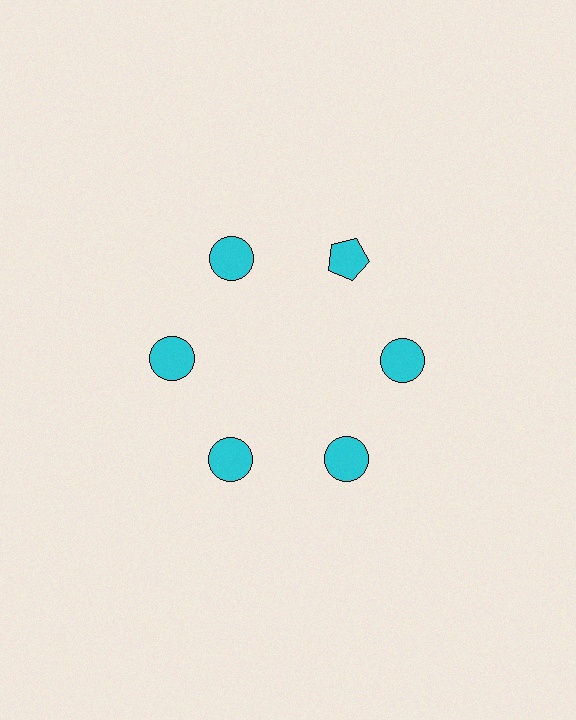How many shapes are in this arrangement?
There are 6 shapes arranged in a ring pattern.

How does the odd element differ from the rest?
It has a different shape: pentagon instead of circle.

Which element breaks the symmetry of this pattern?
The cyan pentagon at roughly the 1 o'clock position breaks the symmetry. All other shapes are cyan circles.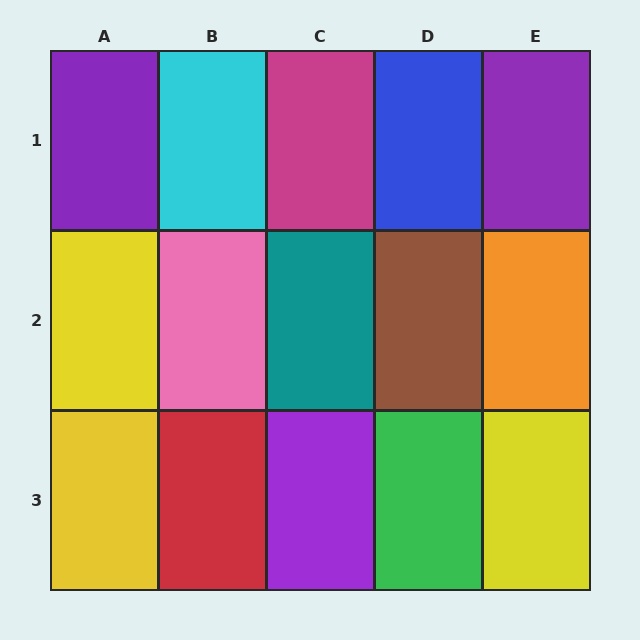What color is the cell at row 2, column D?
Brown.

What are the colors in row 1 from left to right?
Purple, cyan, magenta, blue, purple.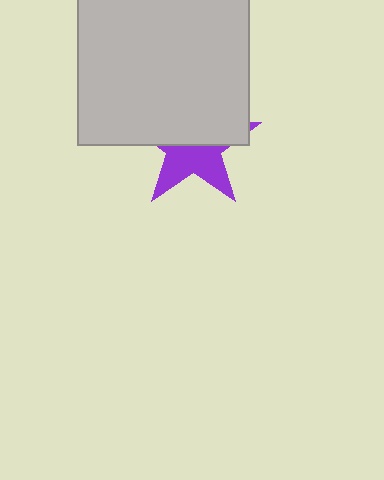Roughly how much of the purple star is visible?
A small part of it is visible (roughly 45%).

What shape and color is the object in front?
The object in front is a light gray square.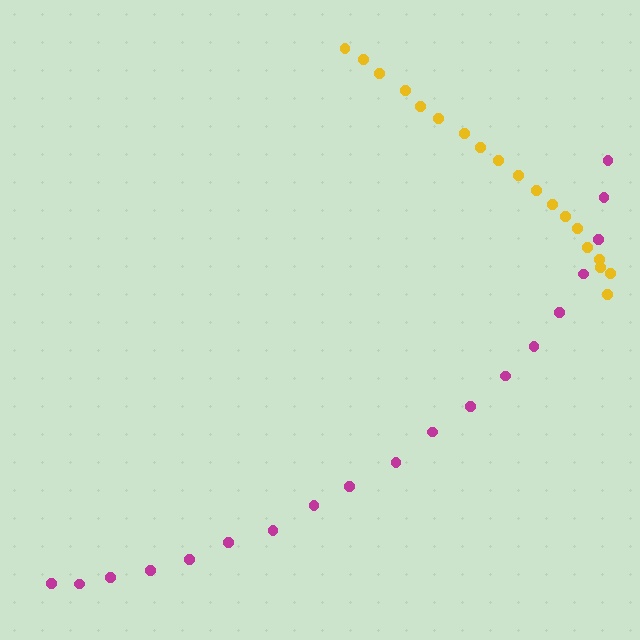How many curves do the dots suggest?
There are 2 distinct paths.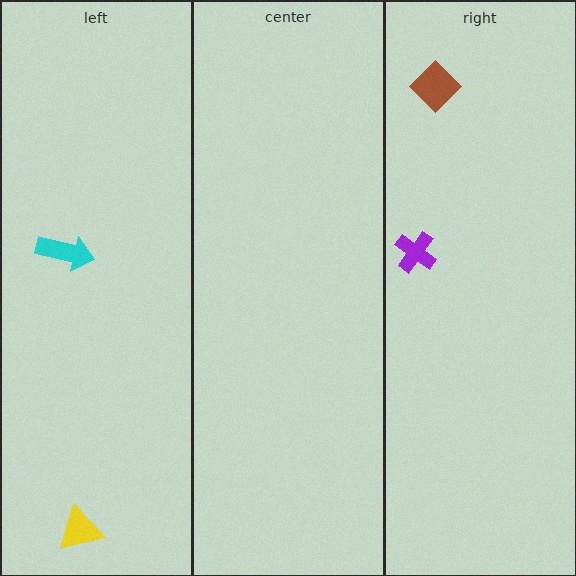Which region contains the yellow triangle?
The left region.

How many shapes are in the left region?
2.